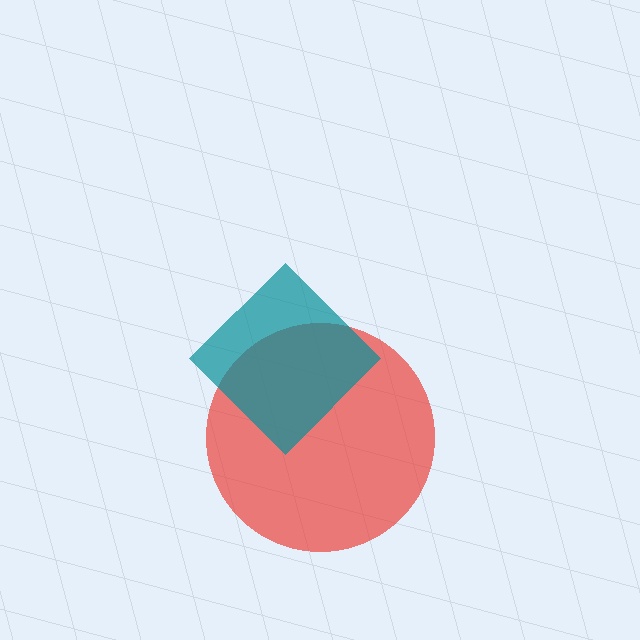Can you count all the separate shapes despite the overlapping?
Yes, there are 2 separate shapes.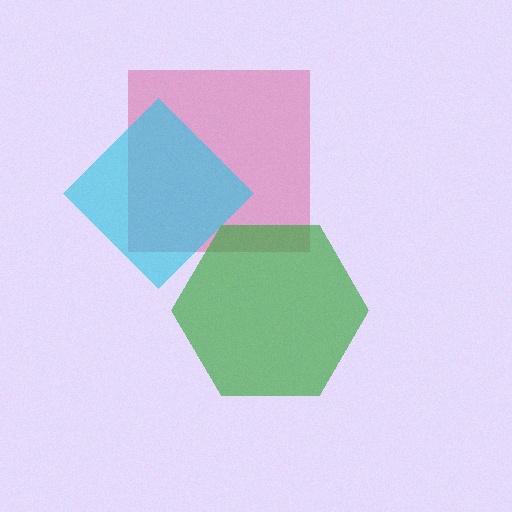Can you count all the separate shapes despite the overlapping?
Yes, there are 3 separate shapes.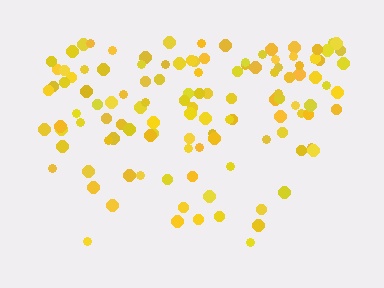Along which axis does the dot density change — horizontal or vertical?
Vertical.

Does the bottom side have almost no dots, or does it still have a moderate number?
Still a moderate number, just noticeably fewer than the top.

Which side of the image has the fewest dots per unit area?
The bottom.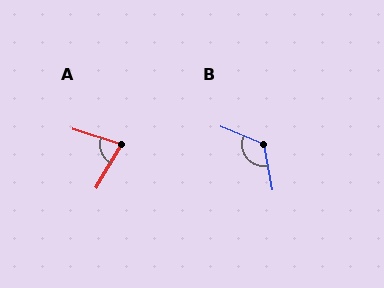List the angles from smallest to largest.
A (78°), B (124°).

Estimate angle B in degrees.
Approximately 124 degrees.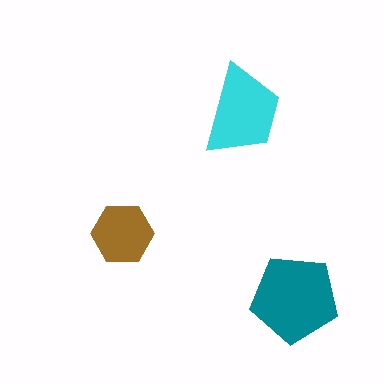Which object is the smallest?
The brown hexagon.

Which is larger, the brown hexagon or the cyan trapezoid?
The cyan trapezoid.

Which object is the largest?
The teal pentagon.